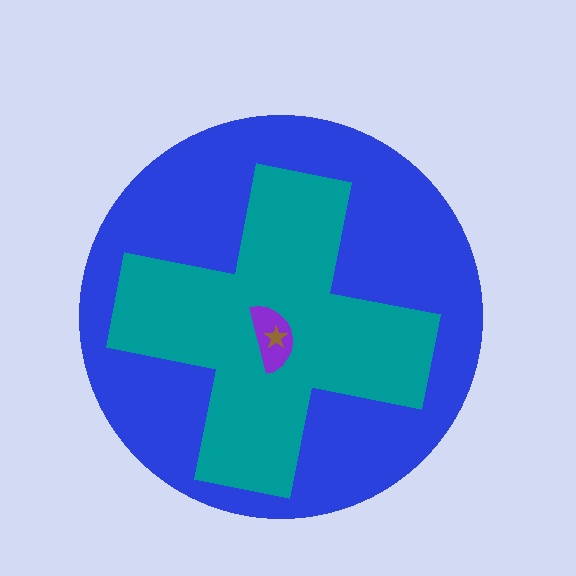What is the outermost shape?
The blue circle.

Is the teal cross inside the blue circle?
Yes.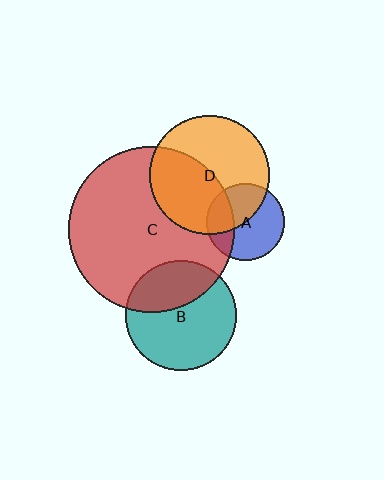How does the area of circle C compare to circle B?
Approximately 2.2 times.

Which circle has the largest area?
Circle C (red).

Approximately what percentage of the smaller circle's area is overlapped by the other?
Approximately 25%.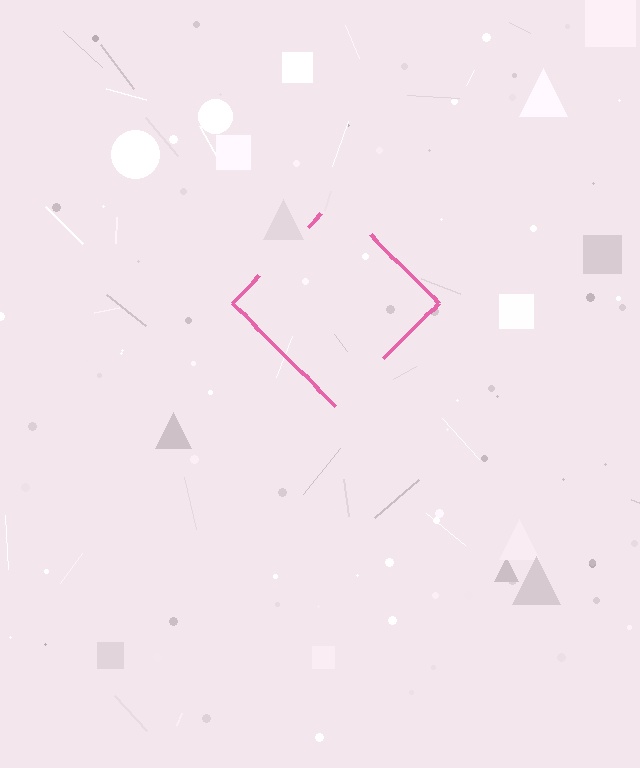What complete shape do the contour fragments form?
The contour fragments form a diamond.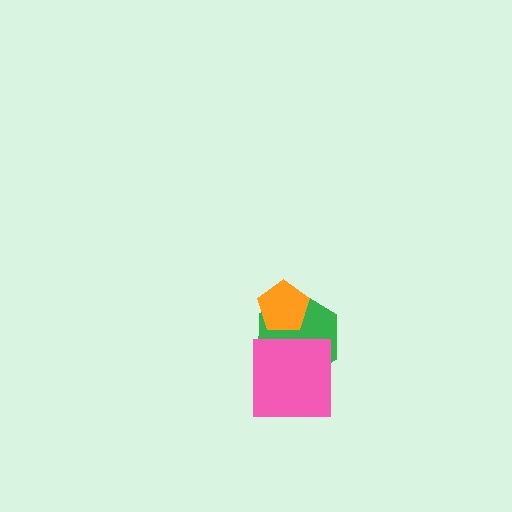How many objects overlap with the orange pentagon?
1 object overlaps with the orange pentagon.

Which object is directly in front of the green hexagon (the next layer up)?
The orange pentagon is directly in front of the green hexagon.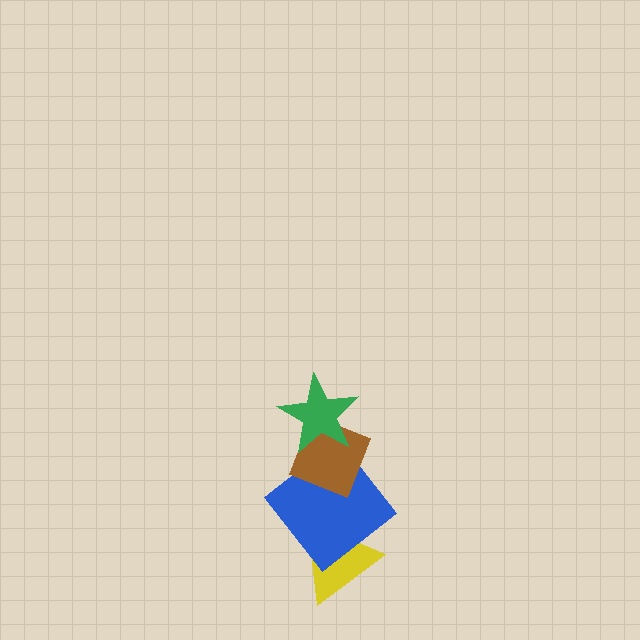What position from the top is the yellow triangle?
The yellow triangle is 4th from the top.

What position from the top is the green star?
The green star is 1st from the top.